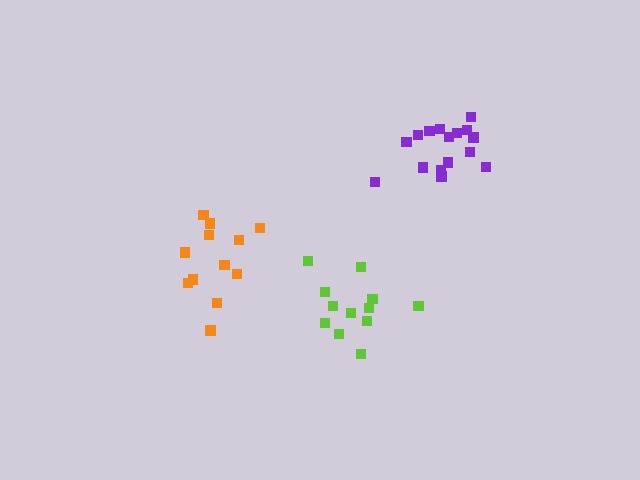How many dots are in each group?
Group 1: 16 dots, Group 2: 12 dots, Group 3: 12 dots (40 total).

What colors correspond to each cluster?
The clusters are colored: purple, lime, orange.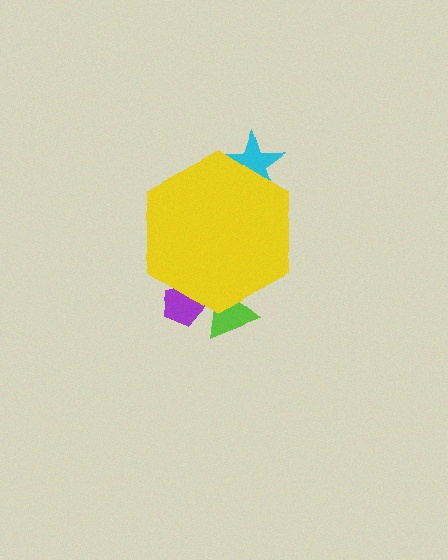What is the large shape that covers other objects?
A yellow hexagon.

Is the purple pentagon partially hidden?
Yes, the purple pentagon is partially hidden behind the yellow hexagon.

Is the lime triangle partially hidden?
Yes, the lime triangle is partially hidden behind the yellow hexagon.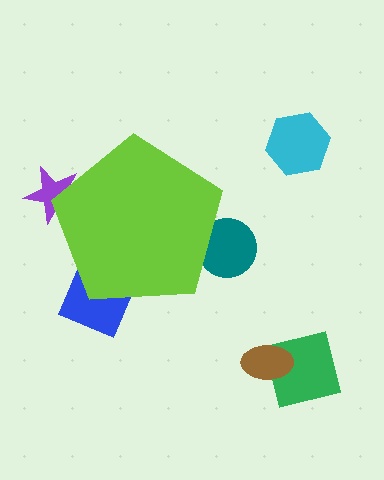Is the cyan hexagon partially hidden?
No, the cyan hexagon is fully visible.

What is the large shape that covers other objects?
A lime pentagon.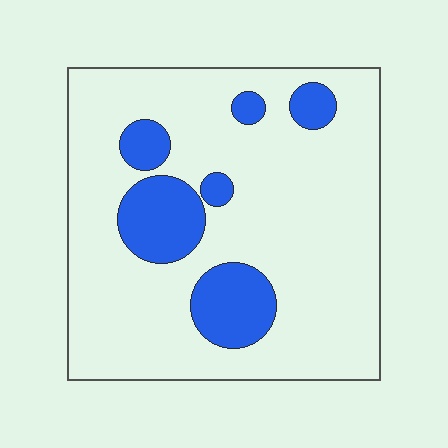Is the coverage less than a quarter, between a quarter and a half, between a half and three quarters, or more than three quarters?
Less than a quarter.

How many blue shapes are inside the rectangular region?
6.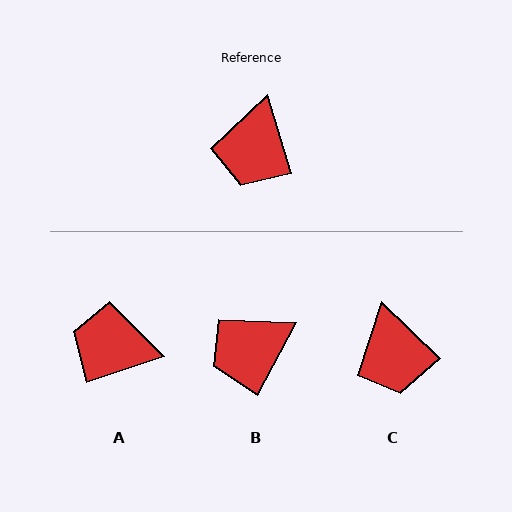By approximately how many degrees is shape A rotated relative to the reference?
Approximately 89 degrees clockwise.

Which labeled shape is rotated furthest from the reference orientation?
A, about 89 degrees away.